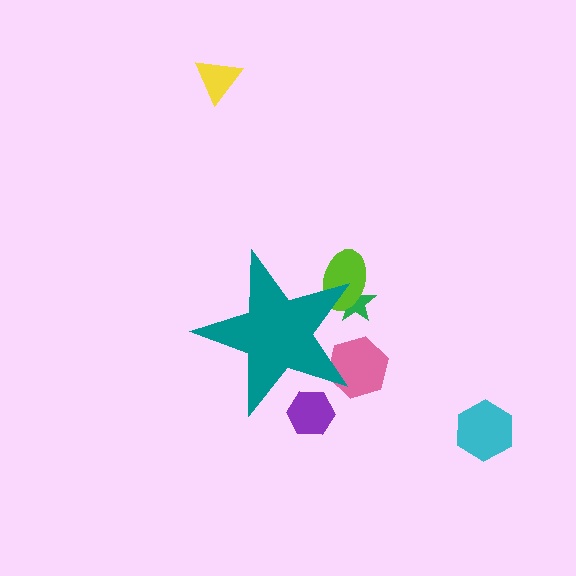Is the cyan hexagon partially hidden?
No, the cyan hexagon is fully visible.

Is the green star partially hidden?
Yes, the green star is partially hidden behind the teal star.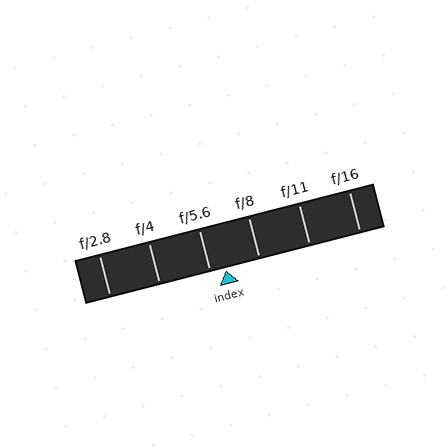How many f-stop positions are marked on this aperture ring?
There are 6 f-stop positions marked.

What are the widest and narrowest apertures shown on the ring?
The widest aperture shown is f/2.8 and the narrowest is f/16.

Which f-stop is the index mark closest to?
The index mark is closest to f/5.6.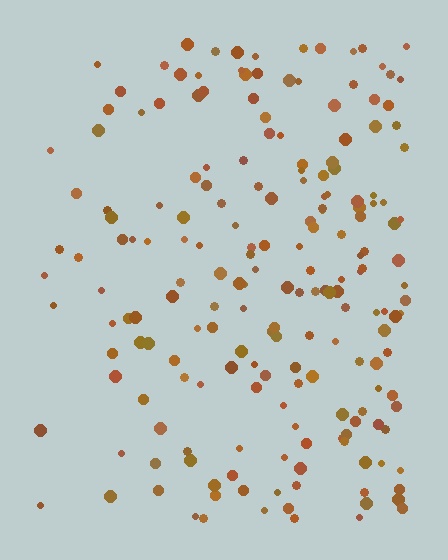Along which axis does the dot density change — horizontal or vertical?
Horizontal.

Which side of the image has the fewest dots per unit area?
The left.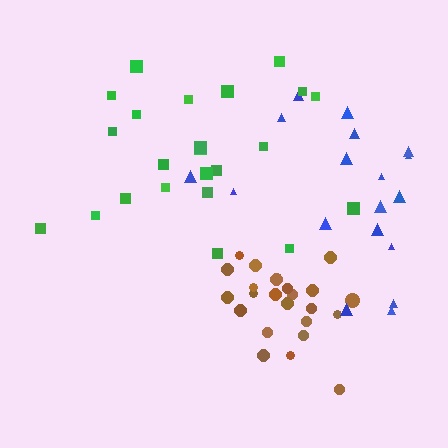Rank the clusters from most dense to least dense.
brown, green, blue.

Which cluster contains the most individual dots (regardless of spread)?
Brown (24).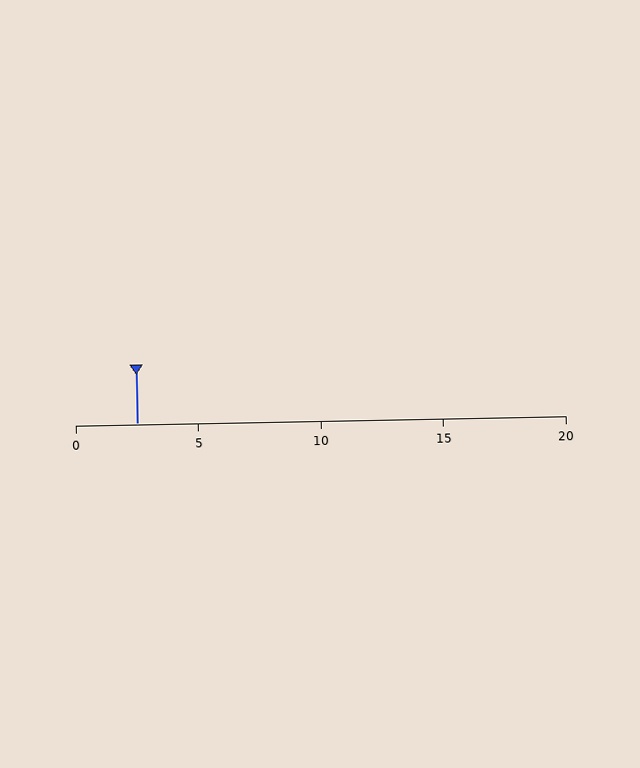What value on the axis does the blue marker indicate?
The marker indicates approximately 2.5.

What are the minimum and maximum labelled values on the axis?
The axis runs from 0 to 20.